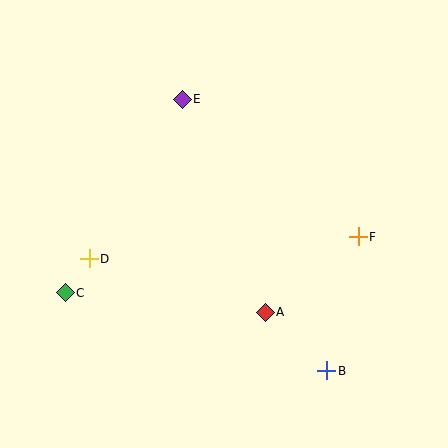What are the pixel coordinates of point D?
Point D is at (89, 259).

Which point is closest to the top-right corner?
Point F is closest to the top-right corner.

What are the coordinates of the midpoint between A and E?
The midpoint between A and E is at (224, 206).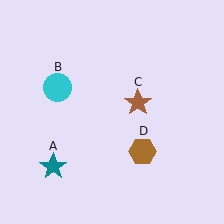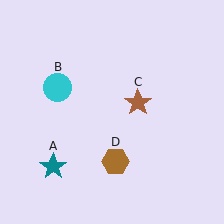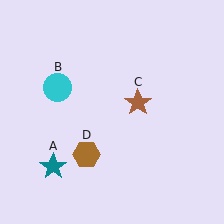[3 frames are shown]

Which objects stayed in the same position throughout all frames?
Teal star (object A) and cyan circle (object B) and brown star (object C) remained stationary.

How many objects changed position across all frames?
1 object changed position: brown hexagon (object D).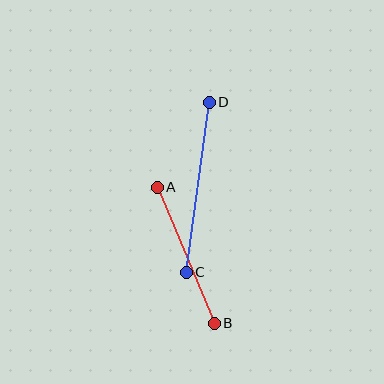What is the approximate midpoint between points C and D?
The midpoint is at approximately (198, 187) pixels.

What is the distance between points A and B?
The distance is approximately 147 pixels.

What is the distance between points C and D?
The distance is approximately 172 pixels.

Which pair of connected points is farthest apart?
Points C and D are farthest apart.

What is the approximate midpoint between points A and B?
The midpoint is at approximately (186, 255) pixels.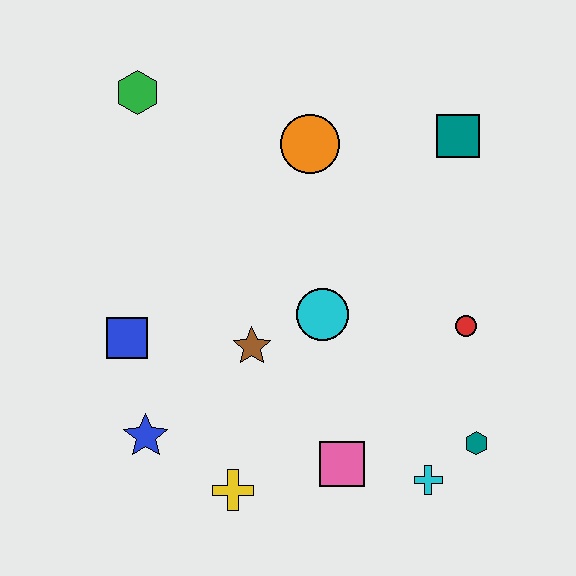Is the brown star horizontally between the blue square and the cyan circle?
Yes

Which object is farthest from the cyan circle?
The green hexagon is farthest from the cyan circle.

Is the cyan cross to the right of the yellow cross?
Yes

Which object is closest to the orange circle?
The teal square is closest to the orange circle.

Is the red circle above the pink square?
Yes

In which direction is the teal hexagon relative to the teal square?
The teal hexagon is below the teal square.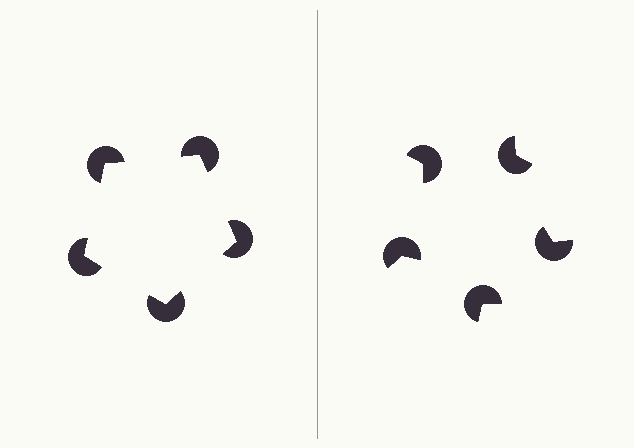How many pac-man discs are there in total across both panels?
10 — 5 on each side.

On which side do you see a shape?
An illusory pentagon appears on the left side. On the right side the wedge cuts are rotated, so no coherent shape forms.